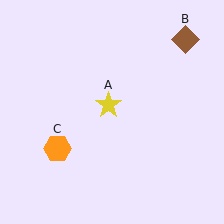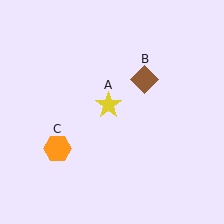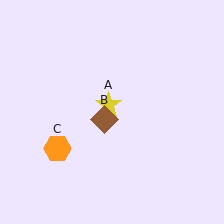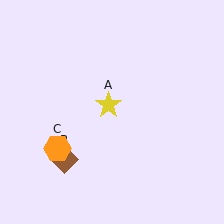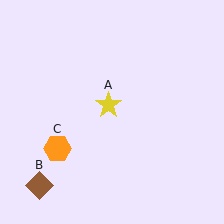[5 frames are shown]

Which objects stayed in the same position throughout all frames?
Yellow star (object A) and orange hexagon (object C) remained stationary.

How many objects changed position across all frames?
1 object changed position: brown diamond (object B).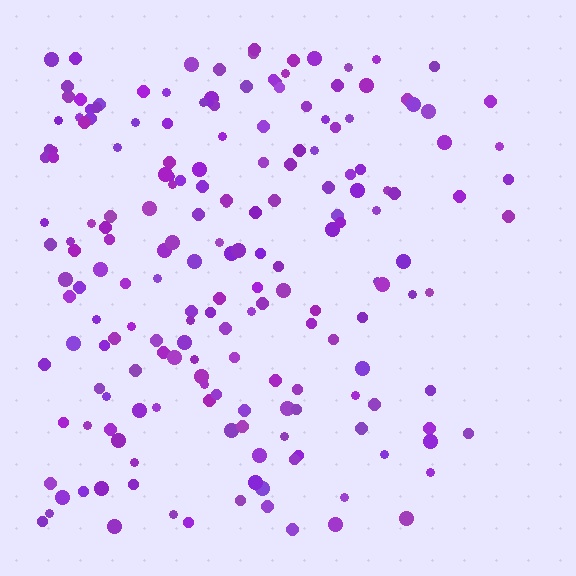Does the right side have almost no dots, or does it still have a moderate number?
Still a moderate number, just noticeably fewer than the left.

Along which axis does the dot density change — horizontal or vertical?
Horizontal.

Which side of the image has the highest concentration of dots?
The left.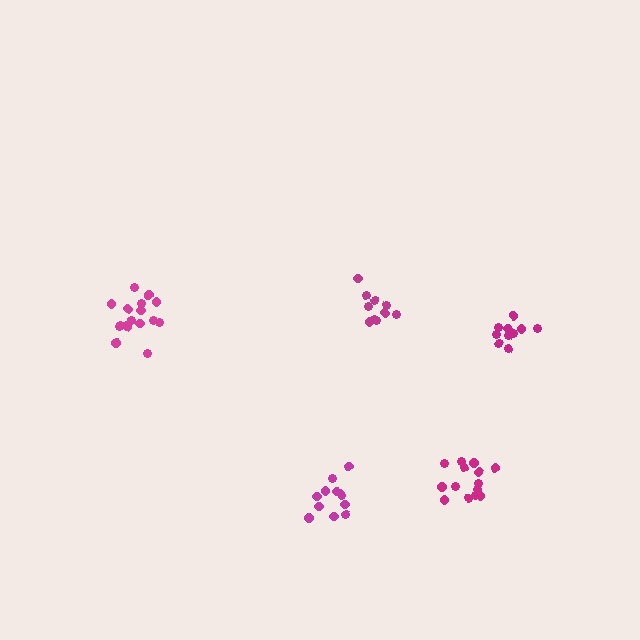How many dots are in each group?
Group 1: 10 dots, Group 2: 16 dots, Group 3: 10 dots, Group 4: 12 dots, Group 5: 14 dots (62 total).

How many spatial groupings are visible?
There are 5 spatial groupings.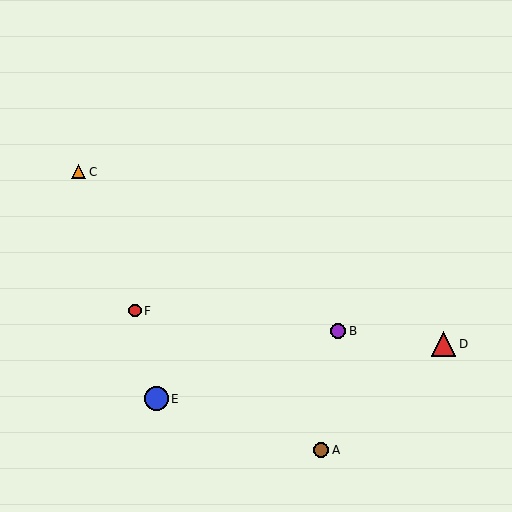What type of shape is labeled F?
Shape F is a red circle.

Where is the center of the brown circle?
The center of the brown circle is at (321, 450).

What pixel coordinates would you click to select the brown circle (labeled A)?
Click at (321, 450) to select the brown circle A.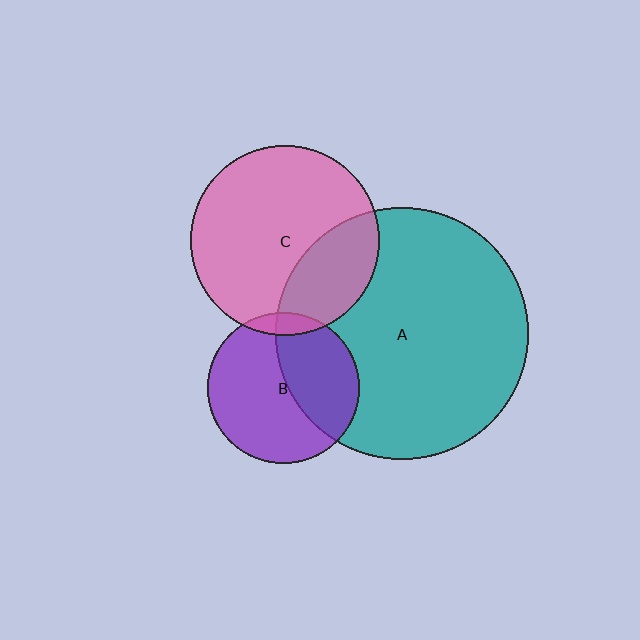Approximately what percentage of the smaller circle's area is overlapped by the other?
Approximately 5%.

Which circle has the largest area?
Circle A (teal).